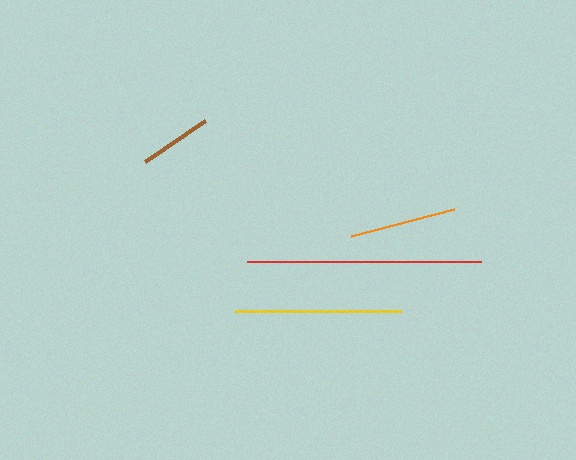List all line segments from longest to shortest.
From longest to shortest: red, yellow, orange, brown.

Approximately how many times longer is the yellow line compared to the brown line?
The yellow line is approximately 2.3 times the length of the brown line.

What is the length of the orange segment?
The orange segment is approximately 106 pixels long.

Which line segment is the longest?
The red line is the longest at approximately 234 pixels.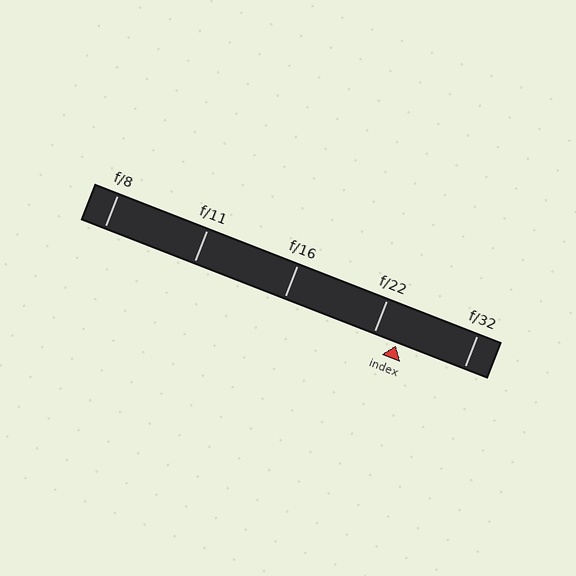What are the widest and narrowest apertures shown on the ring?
The widest aperture shown is f/8 and the narrowest is f/32.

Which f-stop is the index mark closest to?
The index mark is closest to f/22.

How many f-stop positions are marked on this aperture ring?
There are 5 f-stop positions marked.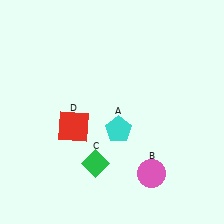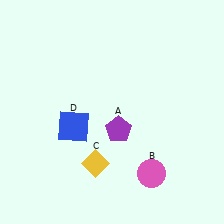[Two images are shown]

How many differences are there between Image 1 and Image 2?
There are 3 differences between the two images.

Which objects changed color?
A changed from cyan to purple. C changed from green to yellow. D changed from red to blue.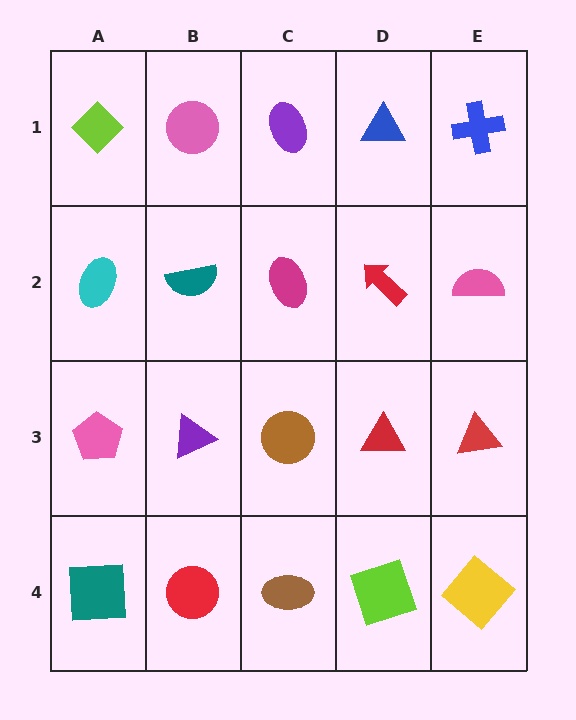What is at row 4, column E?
A yellow diamond.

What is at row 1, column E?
A blue cross.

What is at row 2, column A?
A cyan ellipse.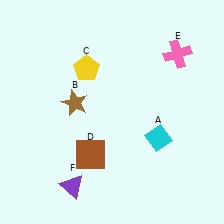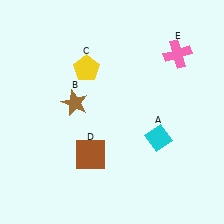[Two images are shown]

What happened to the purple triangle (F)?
The purple triangle (F) was removed in Image 2. It was in the bottom-left area of Image 1.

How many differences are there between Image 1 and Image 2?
There is 1 difference between the two images.